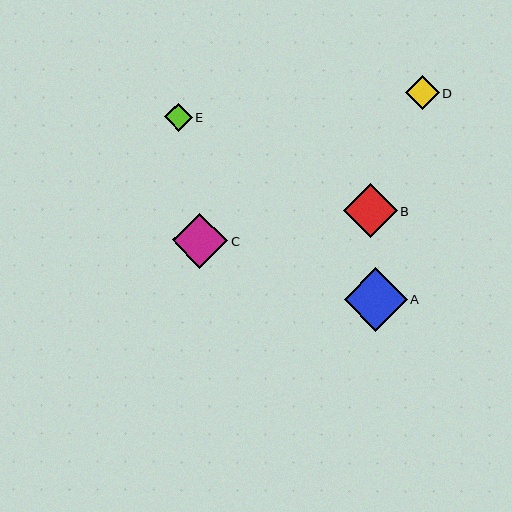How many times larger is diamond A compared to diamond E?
Diamond A is approximately 2.2 times the size of diamond E.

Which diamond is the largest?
Diamond A is the largest with a size of approximately 63 pixels.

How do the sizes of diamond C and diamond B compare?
Diamond C and diamond B are approximately the same size.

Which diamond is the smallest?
Diamond E is the smallest with a size of approximately 28 pixels.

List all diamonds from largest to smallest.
From largest to smallest: A, C, B, D, E.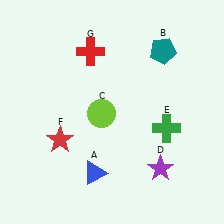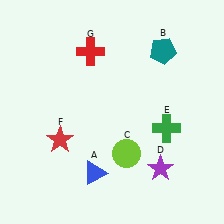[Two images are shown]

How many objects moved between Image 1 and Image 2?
1 object moved between the two images.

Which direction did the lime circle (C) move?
The lime circle (C) moved down.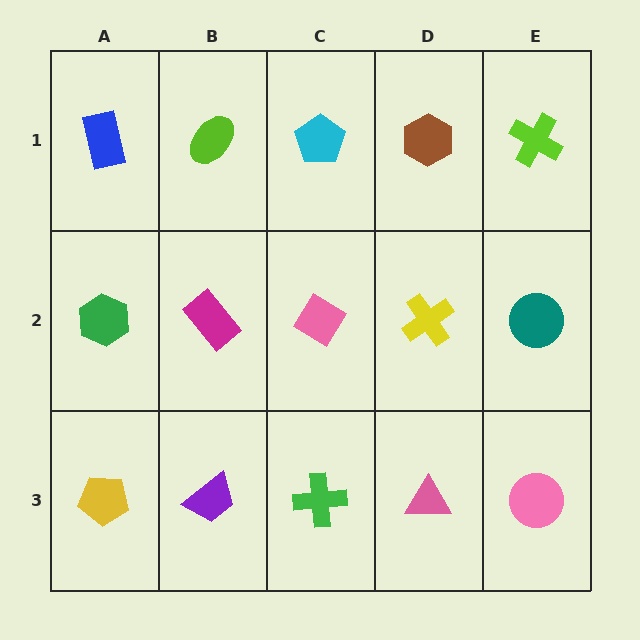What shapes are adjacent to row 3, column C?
A pink diamond (row 2, column C), a purple trapezoid (row 3, column B), a pink triangle (row 3, column D).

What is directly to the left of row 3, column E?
A pink triangle.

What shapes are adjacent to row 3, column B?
A magenta rectangle (row 2, column B), a yellow pentagon (row 3, column A), a green cross (row 3, column C).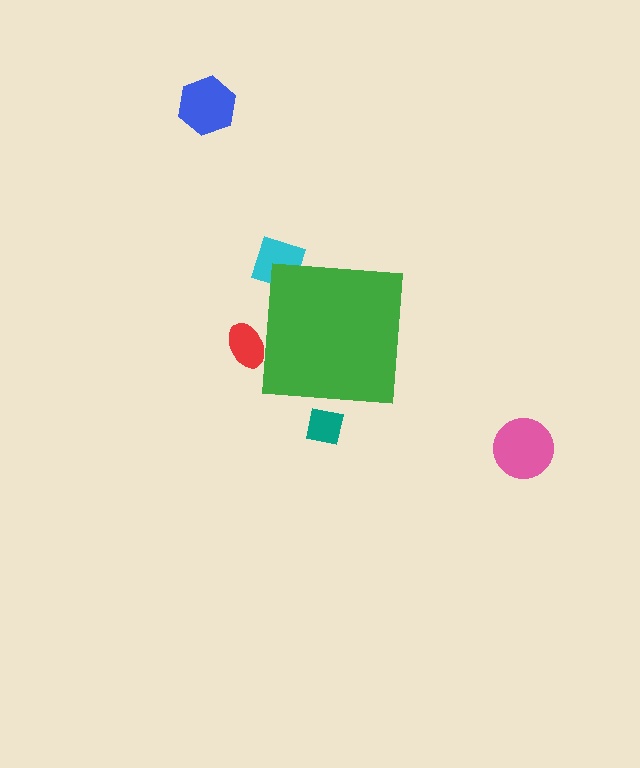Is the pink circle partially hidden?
No, the pink circle is fully visible.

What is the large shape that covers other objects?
A green square.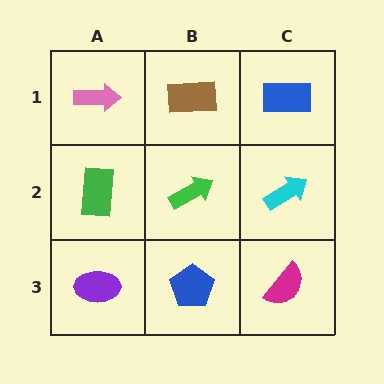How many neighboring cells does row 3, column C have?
2.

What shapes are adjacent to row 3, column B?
A green arrow (row 2, column B), a purple ellipse (row 3, column A), a magenta semicircle (row 3, column C).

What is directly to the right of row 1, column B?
A blue rectangle.